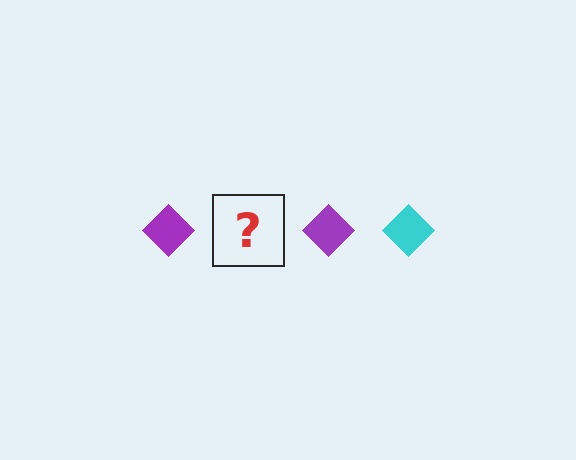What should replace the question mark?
The question mark should be replaced with a cyan diamond.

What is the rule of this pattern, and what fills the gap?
The rule is that the pattern cycles through purple, cyan diamonds. The gap should be filled with a cyan diamond.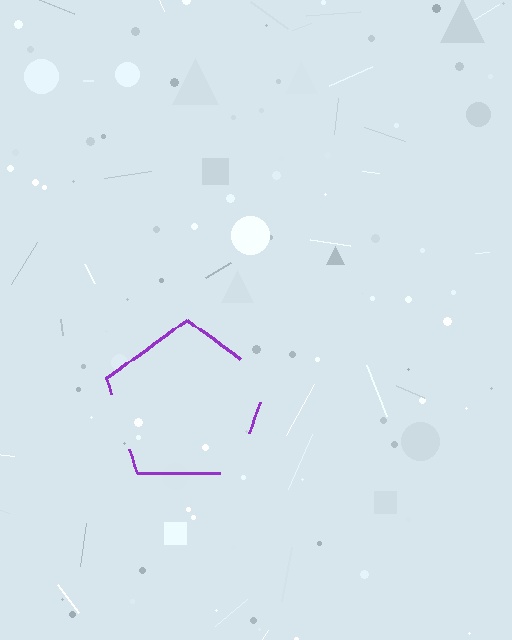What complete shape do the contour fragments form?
The contour fragments form a pentagon.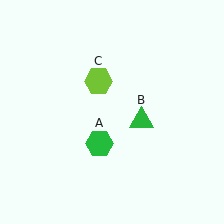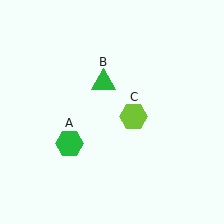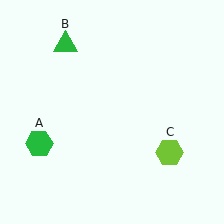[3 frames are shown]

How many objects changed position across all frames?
3 objects changed position: green hexagon (object A), green triangle (object B), lime hexagon (object C).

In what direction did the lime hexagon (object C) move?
The lime hexagon (object C) moved down and to the right.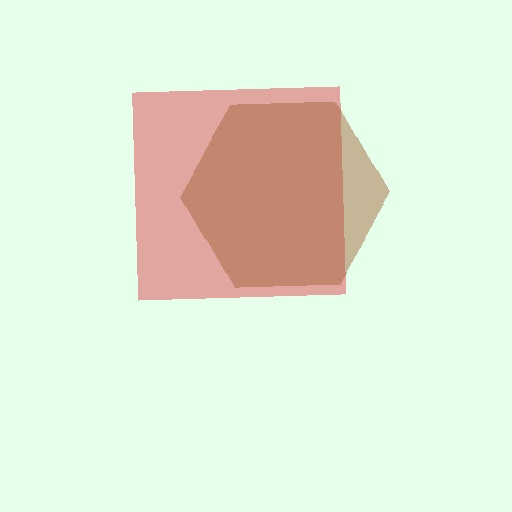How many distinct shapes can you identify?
There are 2 distinct shapes: a red square, a brown hexagon.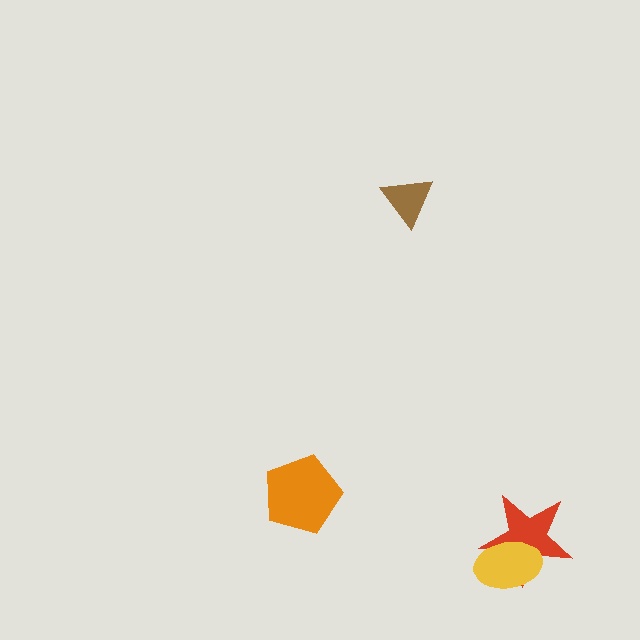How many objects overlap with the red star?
1 object overlaps with the red star.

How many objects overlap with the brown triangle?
0 objects overlap with the brown triangle.